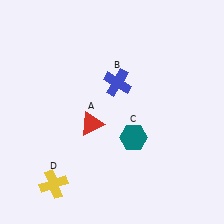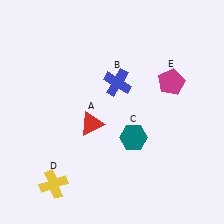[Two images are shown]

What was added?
A magenta pentagon (E) was added in Image 2.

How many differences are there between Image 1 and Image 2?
There is 1 difference between the two images.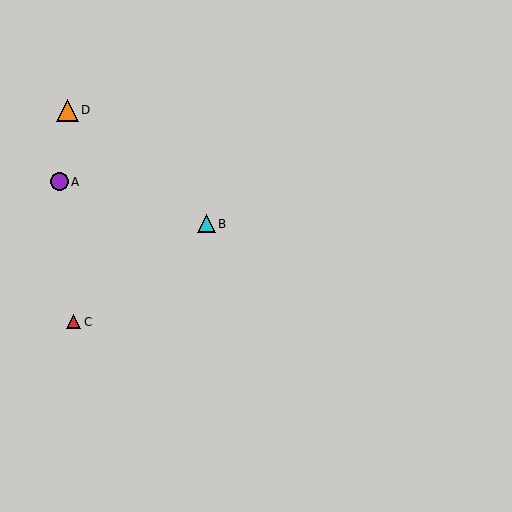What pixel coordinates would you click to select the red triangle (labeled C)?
Click at (74, 322) to select the red triangle C.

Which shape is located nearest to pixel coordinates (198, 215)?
The cyan triangle (labeled B) at (206, 224) is nearest to that location.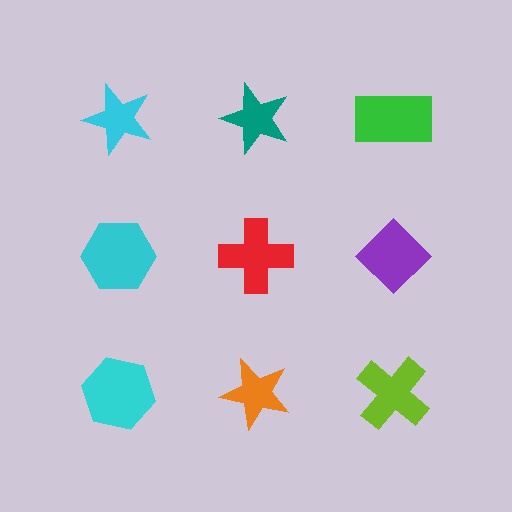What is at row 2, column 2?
A red cross.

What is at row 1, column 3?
A green rectangle.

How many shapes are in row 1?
3 shapes.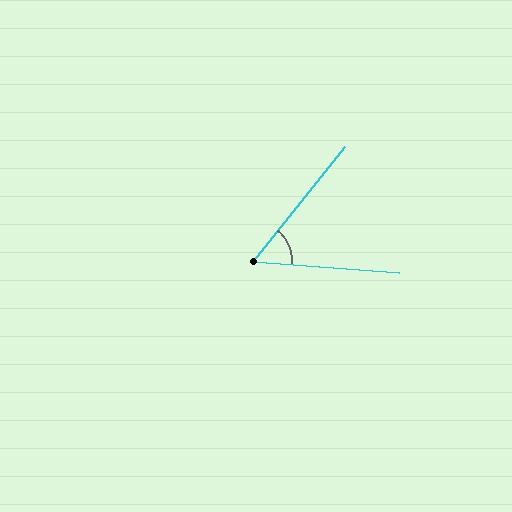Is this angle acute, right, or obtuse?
It is acute.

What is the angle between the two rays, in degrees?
Approximately 56 degrees.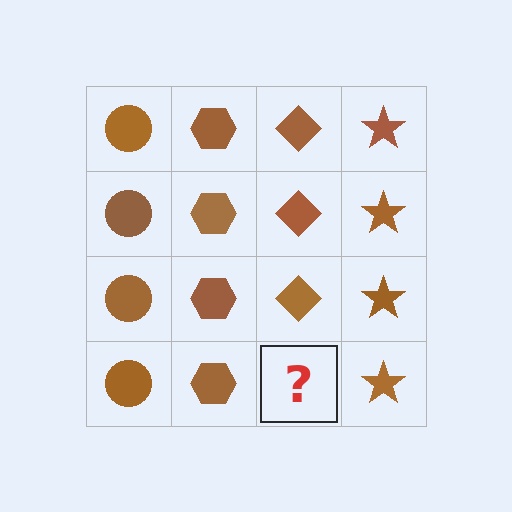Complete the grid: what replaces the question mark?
The question mark should be replaced with a brown diamond.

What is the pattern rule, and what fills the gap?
The rule is that each column has a consistent shape. The gap should be filled with a brown diamond.